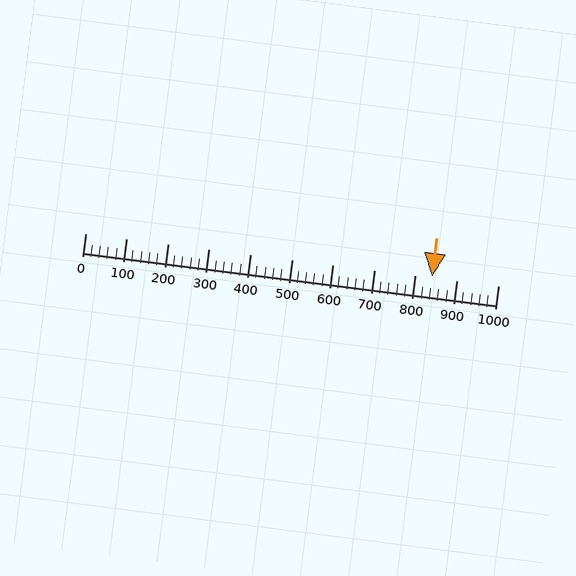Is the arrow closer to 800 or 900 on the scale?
The arrow is closer to 800.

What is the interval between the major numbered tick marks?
The major tick marks are spaced 100 units apart.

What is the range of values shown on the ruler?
The ruler shows values from 0 to 1000.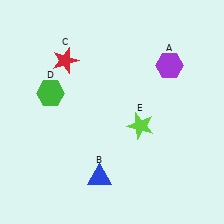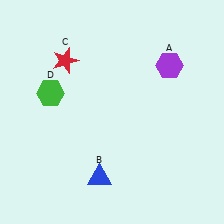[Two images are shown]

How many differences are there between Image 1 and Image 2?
There is 1 difference between the two images.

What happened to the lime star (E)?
The lime star (E) was removed in Image 2. It was in the bottom-right area of Image 1.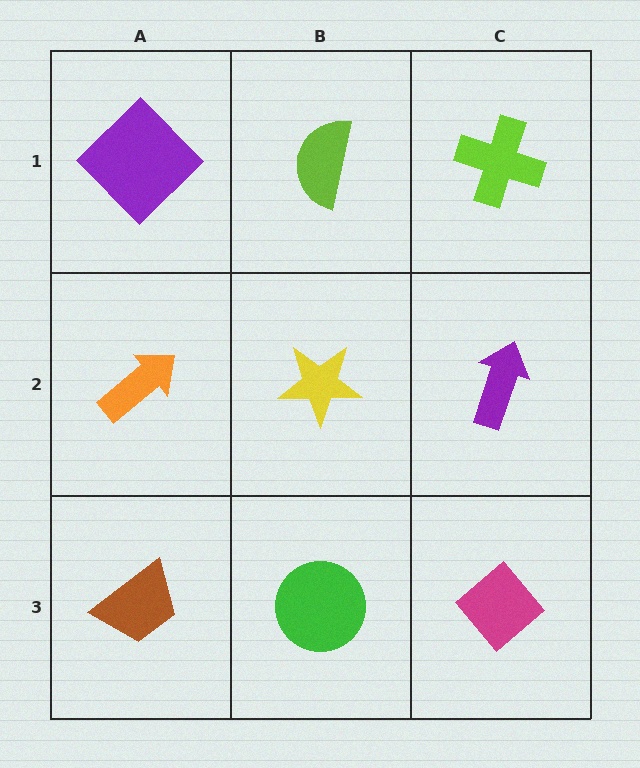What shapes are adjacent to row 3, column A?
An orange arrow (row 2, column A), a green circle (row 3, column B).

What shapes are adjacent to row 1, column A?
An orange arrow (row 2, column A), a lime semicircle (row 1, column B).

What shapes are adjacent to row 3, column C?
A purple arrow (row 2, column C), a green circle (row 3, column B).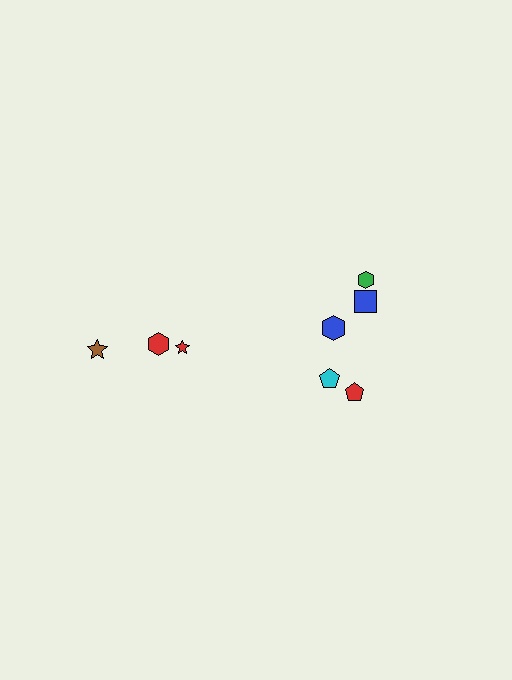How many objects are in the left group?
There are 3 objects.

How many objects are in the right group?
There are 5 objects.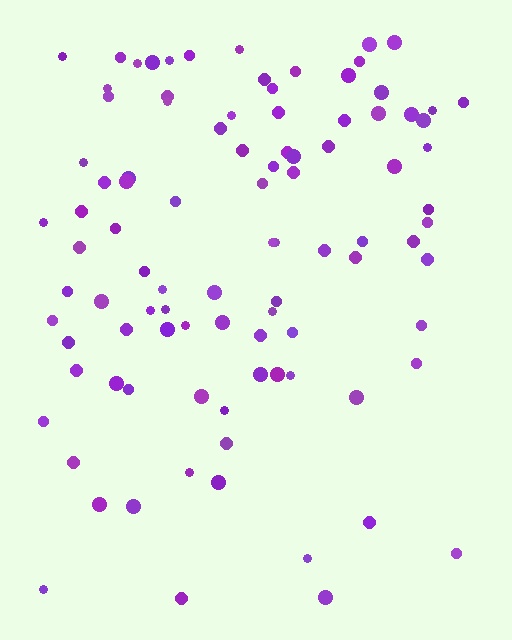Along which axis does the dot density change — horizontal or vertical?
Vertical.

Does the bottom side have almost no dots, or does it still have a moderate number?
Still a moderate number, just noticeably fewer than the top.